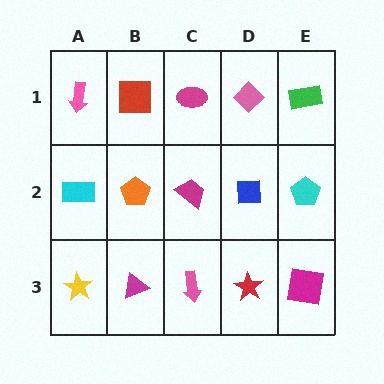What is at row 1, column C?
A magenta ellipse.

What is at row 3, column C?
A pink arrow.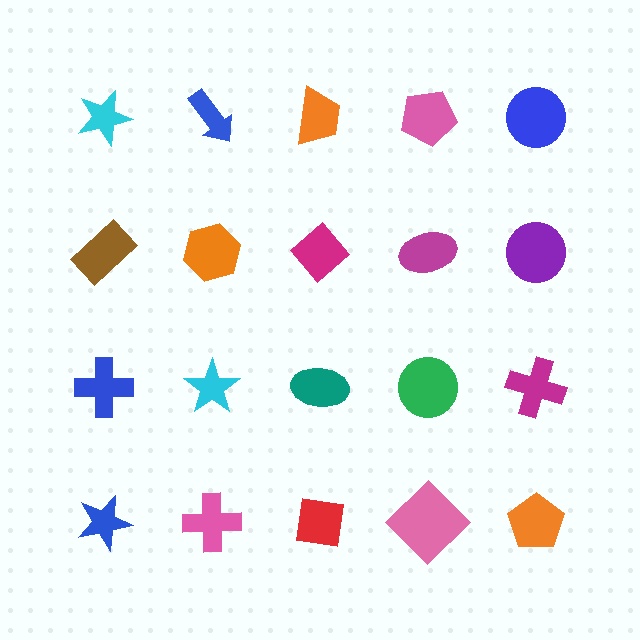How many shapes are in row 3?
5 shapes.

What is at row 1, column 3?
An orange trapezoid.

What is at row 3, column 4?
A green circle.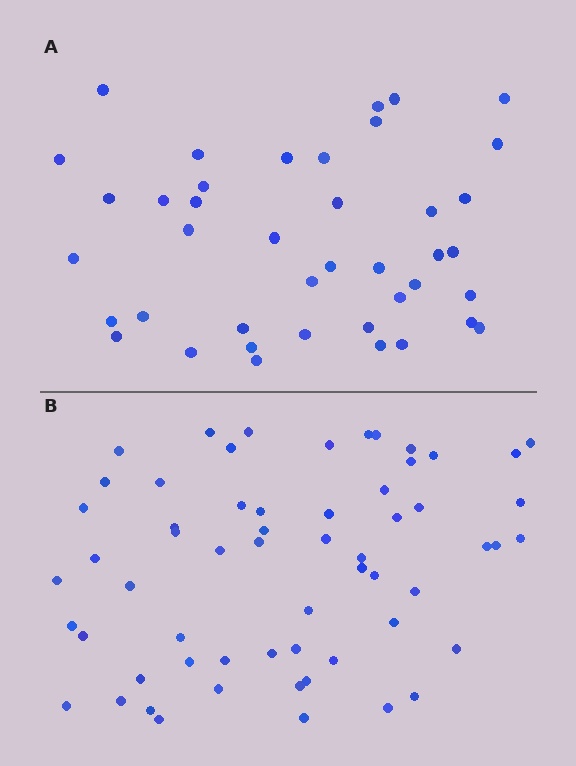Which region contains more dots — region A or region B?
Region B (the bottom region) has more dots.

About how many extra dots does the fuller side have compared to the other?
Region B has approximately 20 more dots than region A.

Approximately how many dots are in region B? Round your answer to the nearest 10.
About 60 dots.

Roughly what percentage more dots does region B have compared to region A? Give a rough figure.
About 45% more.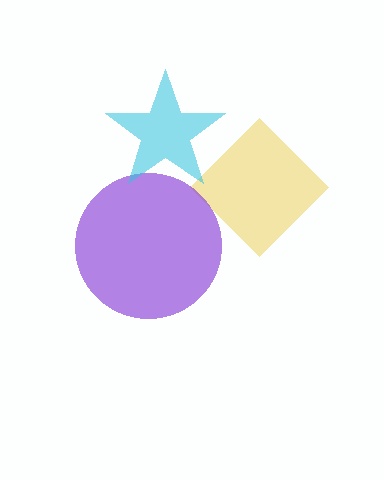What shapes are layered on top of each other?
The layered shapes are: a yellow diamond, a purple circle, a cyan star.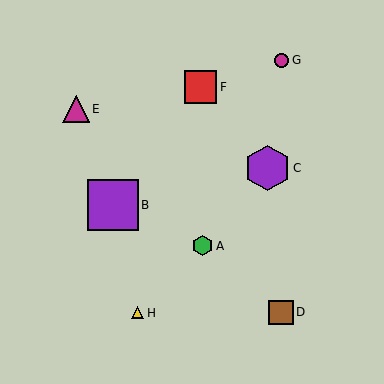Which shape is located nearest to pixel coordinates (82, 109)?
The magenta triangle (labeled E) at (76, 109) is nearest to that location.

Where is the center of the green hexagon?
The center of the green hexagon is at (203, 246).